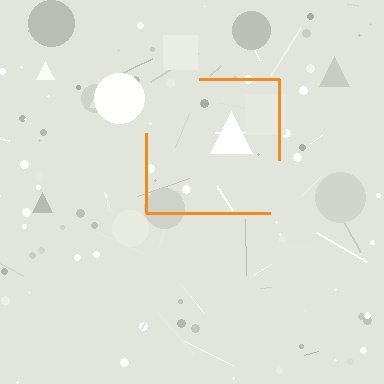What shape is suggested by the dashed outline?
The dashed outline suggests a square.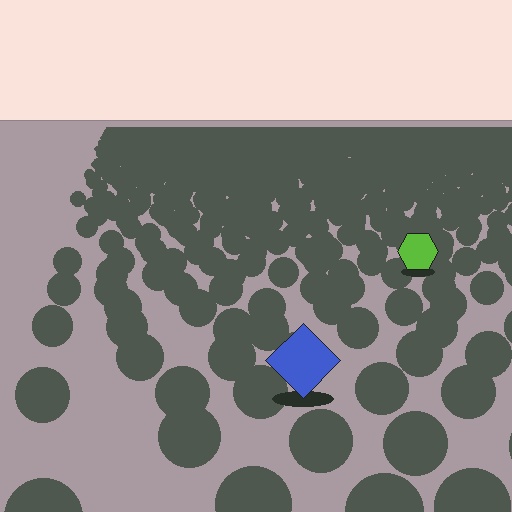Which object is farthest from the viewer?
The lime hexagon is farthest from the viewer. It appears smaller and the ground texture around it is denser.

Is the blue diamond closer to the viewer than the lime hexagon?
Yes. The blue diamond is closer — you can tell from the texture gradient: the ground texture is coarser near it.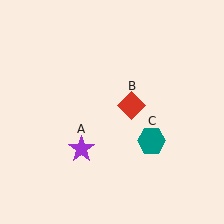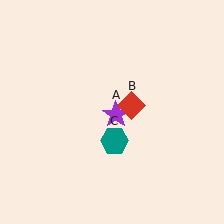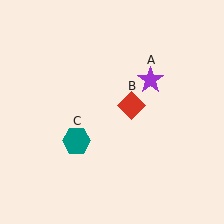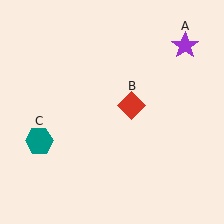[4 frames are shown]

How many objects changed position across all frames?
2 objects changed position: purple star (object A), teal hexagon (object C).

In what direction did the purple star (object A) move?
The purple star (object A) moved up and to the right.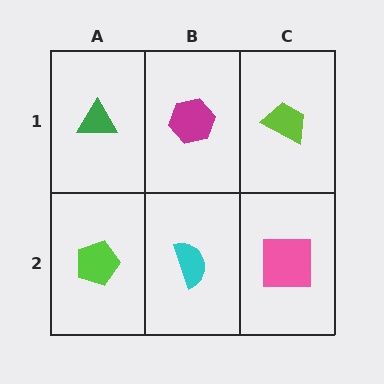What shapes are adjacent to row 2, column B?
A magenta hexagon (row 1, column B), a lime pentagon (row 2, column A), a pink square (row 2, column C).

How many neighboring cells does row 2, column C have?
2.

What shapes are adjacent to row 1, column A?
A lime pentagon (row 2, column A), a magenta hexagon (row 1, column B).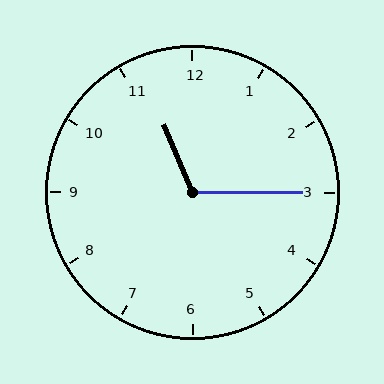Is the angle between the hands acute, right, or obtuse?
It is obtuse.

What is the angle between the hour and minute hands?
Approximately 112 degrees.